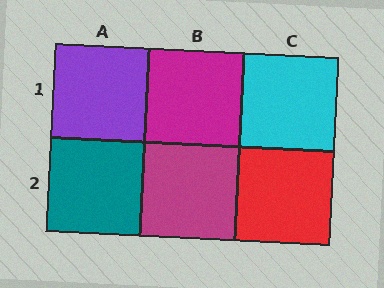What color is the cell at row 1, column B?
Magenta.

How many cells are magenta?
2 cells are magenta.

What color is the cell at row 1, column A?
Purple.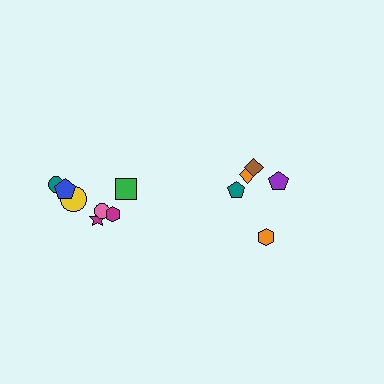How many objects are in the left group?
There are 7 objects.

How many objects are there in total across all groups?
There are 12 objects.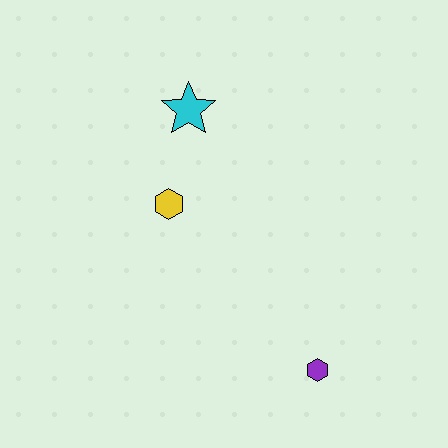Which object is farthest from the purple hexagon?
The cyan star is farthest from the purple hexagon.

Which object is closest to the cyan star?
The yellow hexagon is closest to the cyan star.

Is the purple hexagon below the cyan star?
Yes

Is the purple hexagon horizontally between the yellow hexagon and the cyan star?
No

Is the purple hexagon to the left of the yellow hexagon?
No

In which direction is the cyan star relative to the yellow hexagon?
The cyan star is above the yellow hexagon.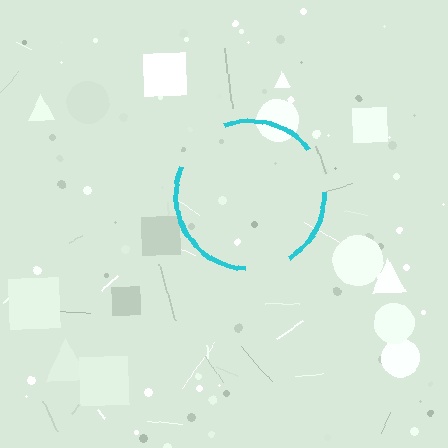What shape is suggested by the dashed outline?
The dashed outline suggests a circle.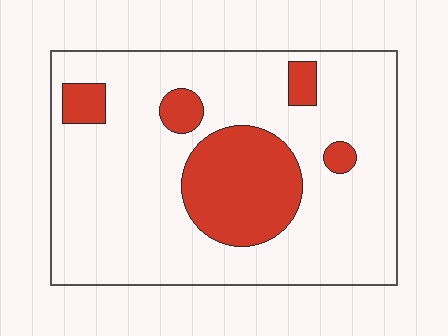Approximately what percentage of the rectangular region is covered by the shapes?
Approximately 20%.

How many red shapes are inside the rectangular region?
5.